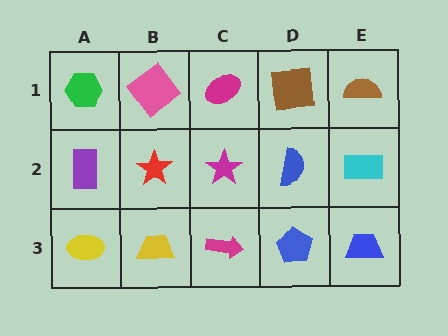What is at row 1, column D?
A brown square.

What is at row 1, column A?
A green hexagon.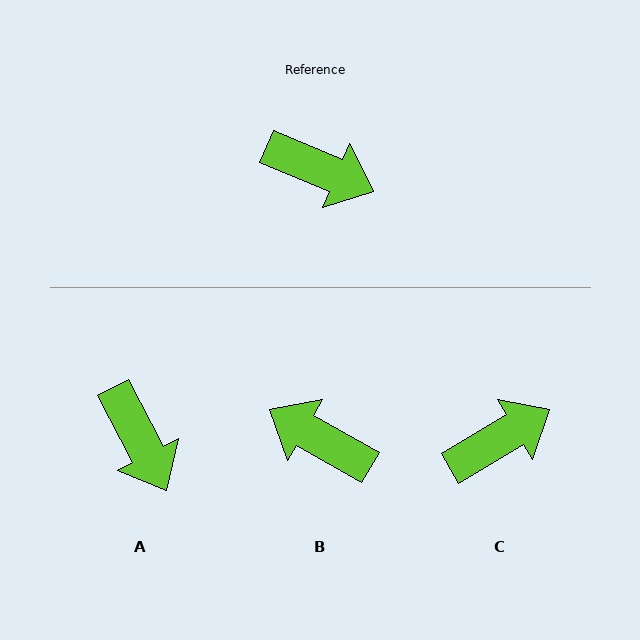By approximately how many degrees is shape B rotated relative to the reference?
Approximately 173 degrees counter-clockwise.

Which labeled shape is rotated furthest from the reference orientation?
B, about 173 degrees away.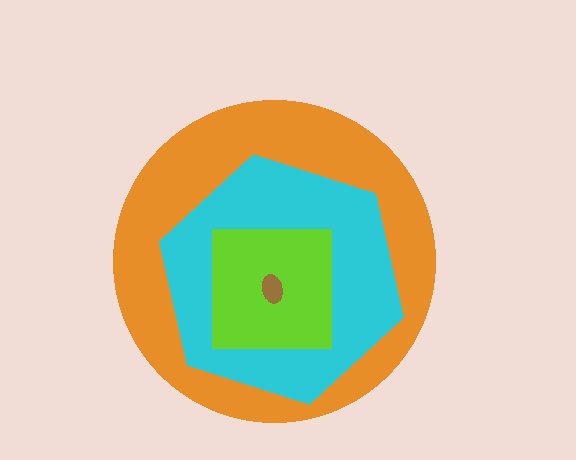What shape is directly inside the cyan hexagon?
The lime square.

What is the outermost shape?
The orange circle.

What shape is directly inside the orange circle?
The cyan hexagon.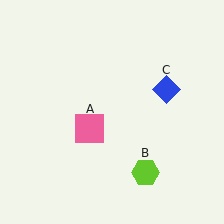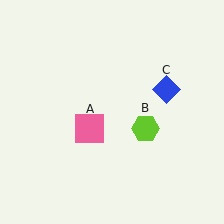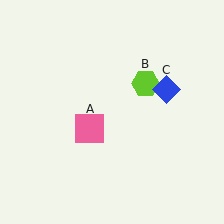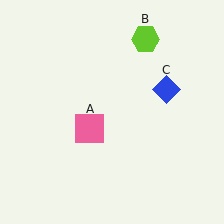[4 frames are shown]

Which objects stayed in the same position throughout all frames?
Pink square (object A) and blue diamond (object C) remained stationary.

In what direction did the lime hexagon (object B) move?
The lime hexagon (object B) moved up.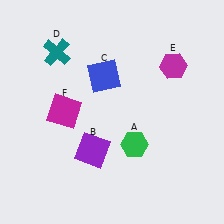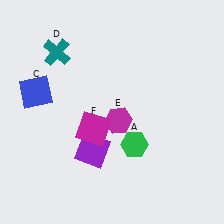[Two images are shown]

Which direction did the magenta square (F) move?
The magenta square (F) moved right.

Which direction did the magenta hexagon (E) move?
The magenta hexagon (E) moved left.